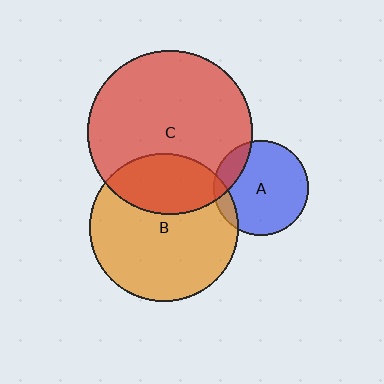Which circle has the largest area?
Circle C (red).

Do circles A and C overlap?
Yes.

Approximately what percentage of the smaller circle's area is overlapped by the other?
Approximately 15%.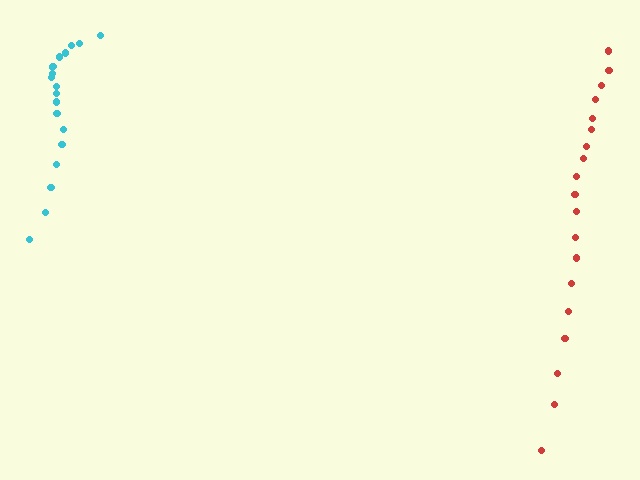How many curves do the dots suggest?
There are 2 distinct paths.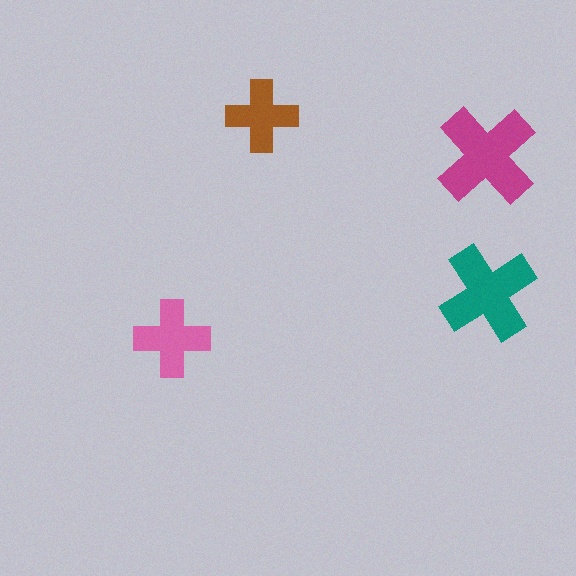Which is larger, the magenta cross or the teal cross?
The magenta one.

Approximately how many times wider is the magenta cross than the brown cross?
About 1.5 times wider.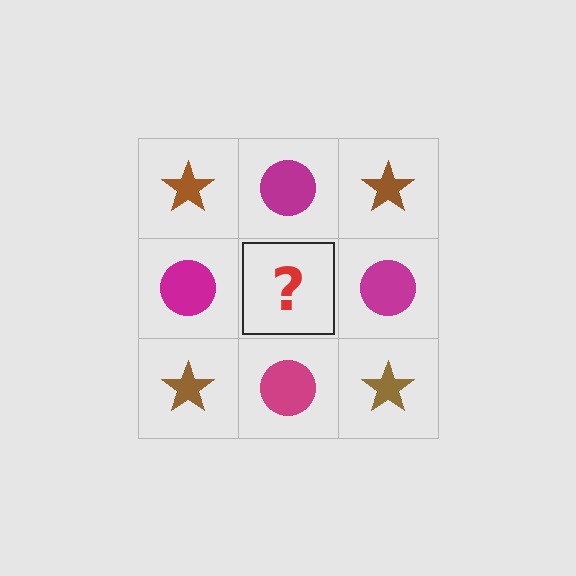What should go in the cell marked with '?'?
The missing cell should contain a brown star.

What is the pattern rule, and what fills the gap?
The rule is that it alternates brown star and magenta circle in a checkerboard pattern. The gap should be filled with a brown star.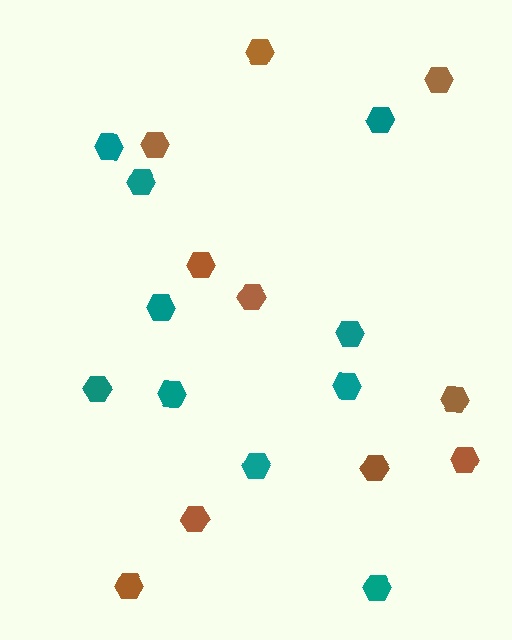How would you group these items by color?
There are 2 groups: one group of teal hexagons (10) and one group of brown hexagons (10).